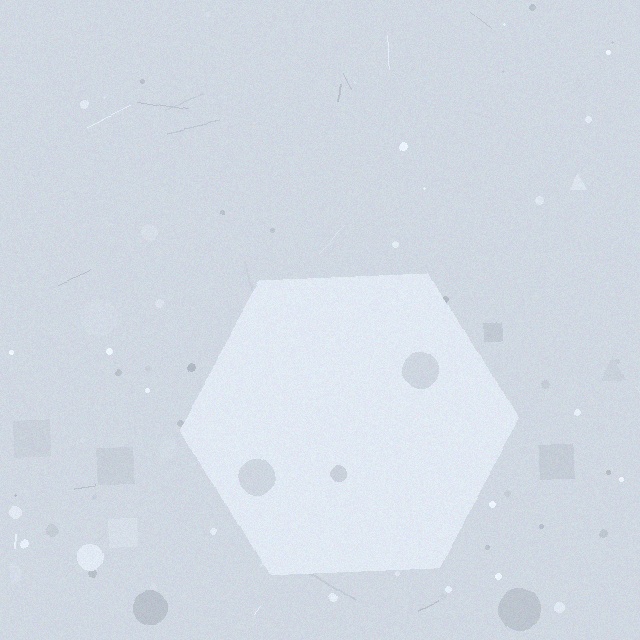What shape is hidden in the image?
A hexagon is hidden in the image.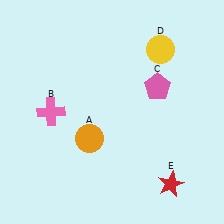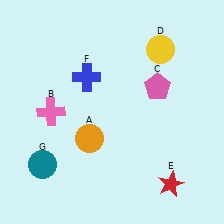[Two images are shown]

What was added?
A blue cross (F), a teal circle (G) were added in Image 2.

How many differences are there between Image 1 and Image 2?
There are 2 differences between the two images.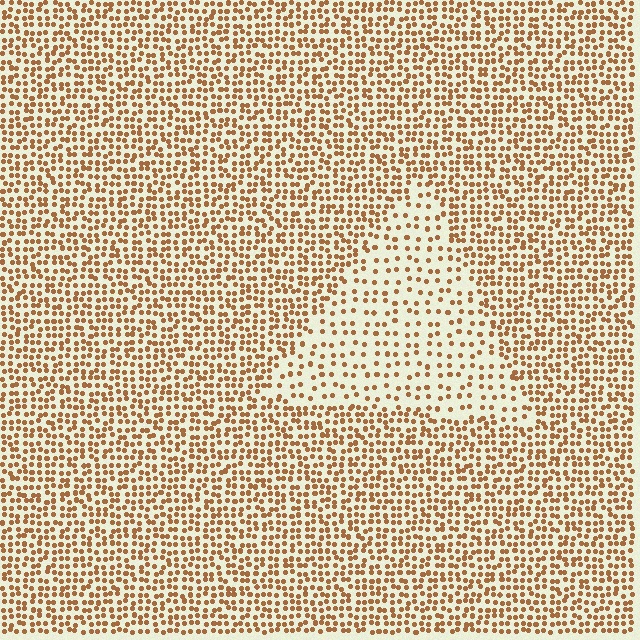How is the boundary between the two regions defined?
The boundary is defined by a change in element density (approximately 2.2x ratio). All elements are the same color, size, and shape.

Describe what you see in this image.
The image contains small brown elements arranged at two different densities. A triangle-shaped region is visible where the elements are less densely packed than the surrounding area.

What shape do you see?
I see a triangle.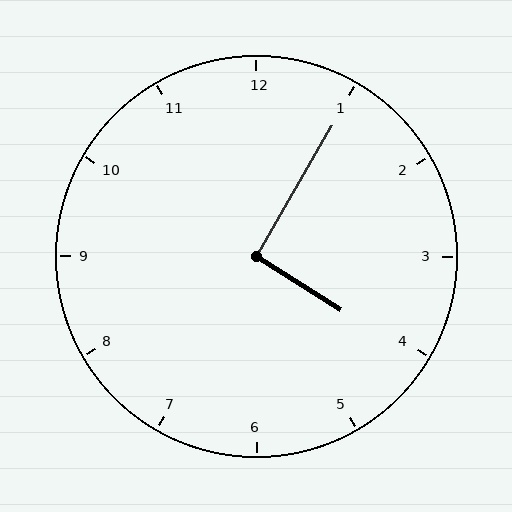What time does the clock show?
4:05.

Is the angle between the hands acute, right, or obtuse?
It is right.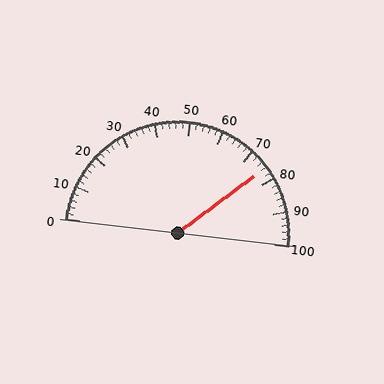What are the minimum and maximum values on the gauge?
The gauge ranges from 0 to 100.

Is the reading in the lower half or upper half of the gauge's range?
The reading is in the upper half of the range (0 to 100).